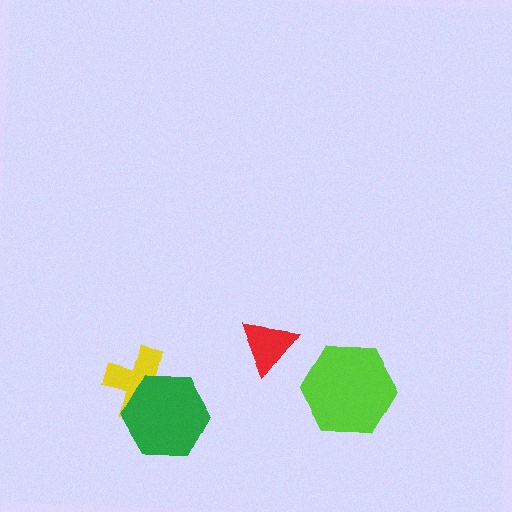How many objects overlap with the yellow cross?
1 object overlaps with the yellow cross.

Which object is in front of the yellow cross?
The green hexagon is in front of the yellow cross.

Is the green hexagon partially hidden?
No, no other shape covers it.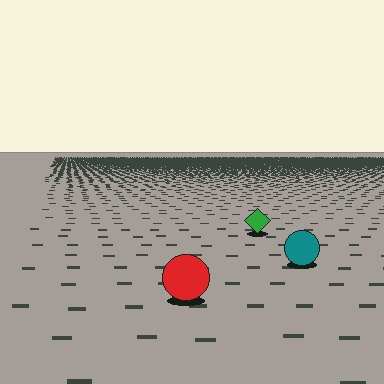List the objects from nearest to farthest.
From nearest to farthest: the red circle, the teal circle, the green diamond.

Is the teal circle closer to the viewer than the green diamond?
Yes. The teal circle is closer — you can tell from the texture gradient: the ground texture is coarser near it.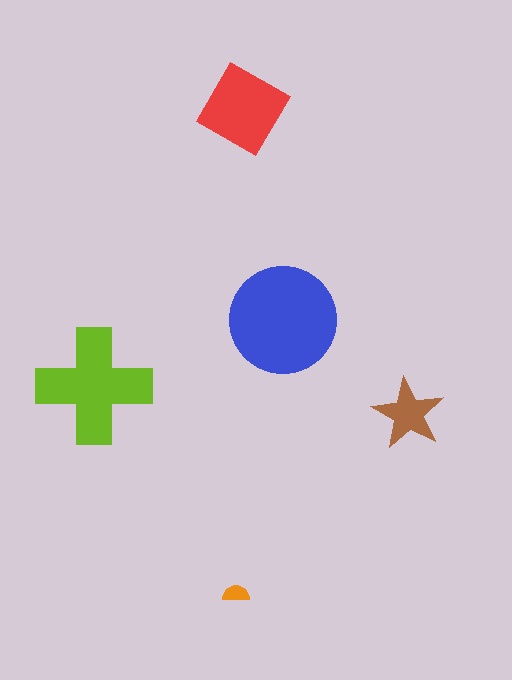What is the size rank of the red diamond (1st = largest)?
3rd.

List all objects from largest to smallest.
The blue circle, the lime cross, the red diamond, the brown star, the orange semicircle.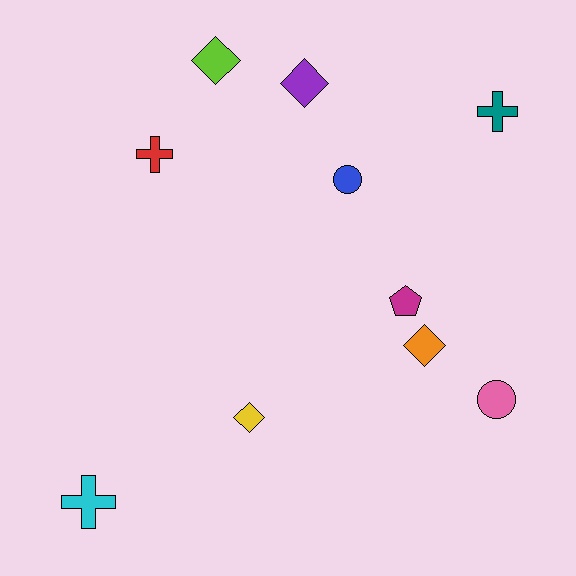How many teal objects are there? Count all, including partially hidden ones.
There is 1 teal object.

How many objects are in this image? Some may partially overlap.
There are 10 objects.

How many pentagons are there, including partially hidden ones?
There is 1 pentagon.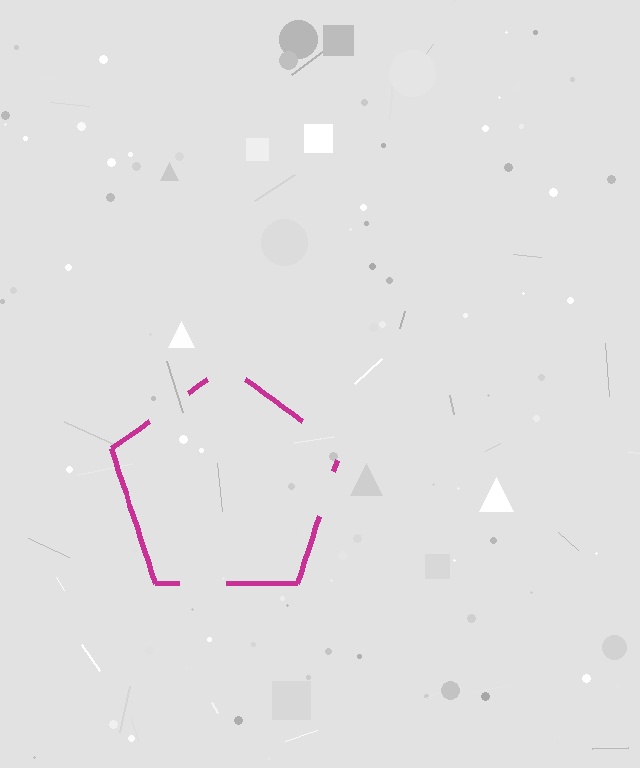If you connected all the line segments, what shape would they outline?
They would outline a pentagon.